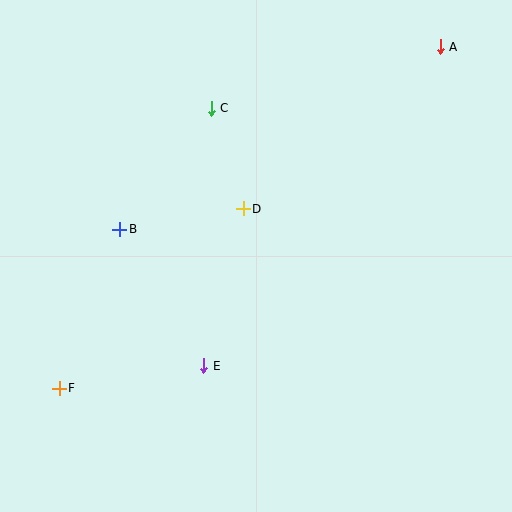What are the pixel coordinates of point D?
Point D is at (243, 209).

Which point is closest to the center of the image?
Point D at (243, 209) is closest to the center.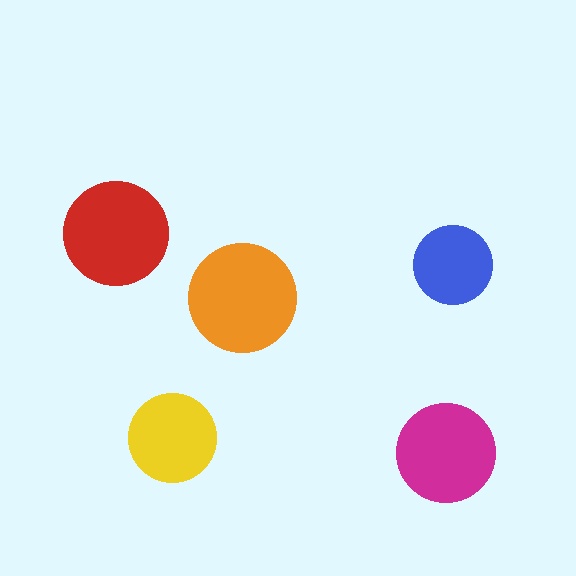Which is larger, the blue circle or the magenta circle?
The magenta one.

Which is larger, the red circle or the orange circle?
The orange one.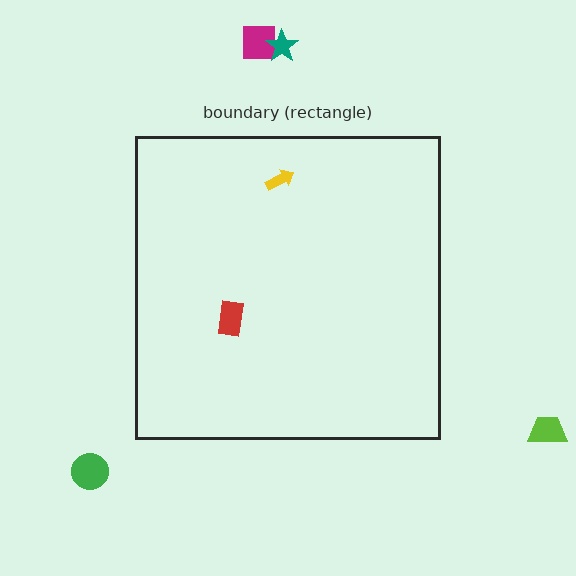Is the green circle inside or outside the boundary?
Outside.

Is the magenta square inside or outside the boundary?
Outside.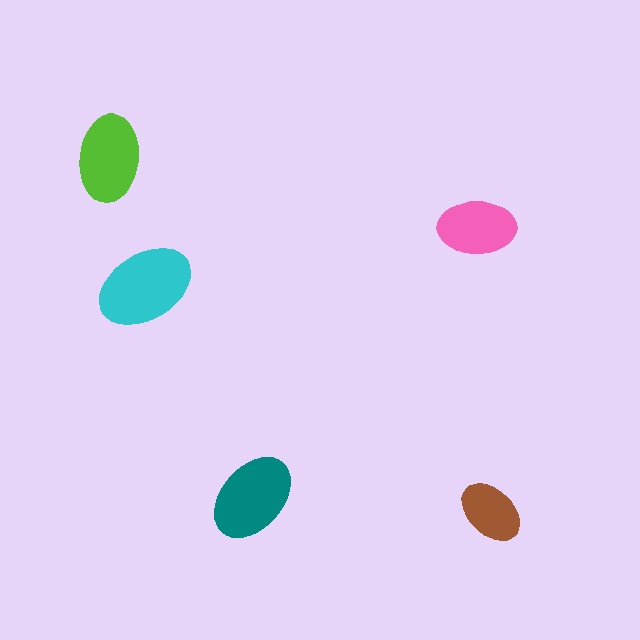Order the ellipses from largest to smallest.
the cyan one, the teal one, the lime one, the pink one, the brown one.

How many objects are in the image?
There are 5 objects in the image.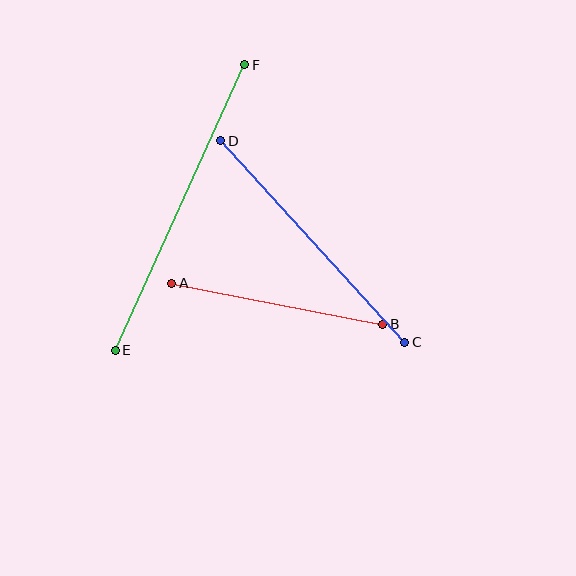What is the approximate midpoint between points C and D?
The midpoint is at approximately (313, 242) pixels.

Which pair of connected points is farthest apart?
Points E and F are farthest apart.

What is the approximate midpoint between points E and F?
The midpoint is at approximately (180, 207) pixels.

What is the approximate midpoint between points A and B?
The midpoint is at approximately (277, 304) pixels.